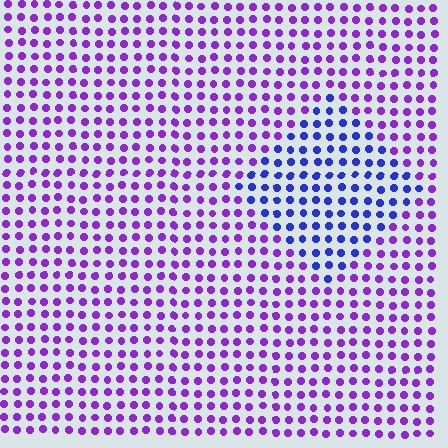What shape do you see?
I see a diamond.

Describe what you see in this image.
The image is filled with small purple elements in a uniform arrangement. A diamond-shaped region is visible where the elements are tinted to a slightly different hue, forming a subtle color boundary.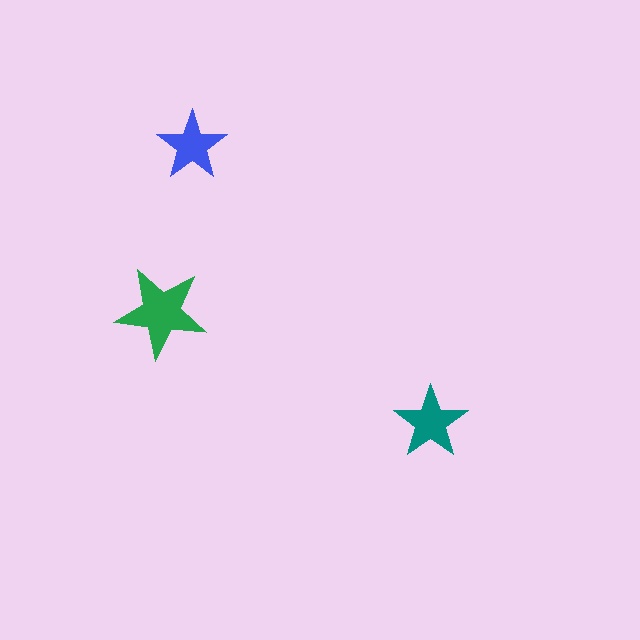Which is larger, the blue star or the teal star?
The teal one.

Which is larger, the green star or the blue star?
The green one.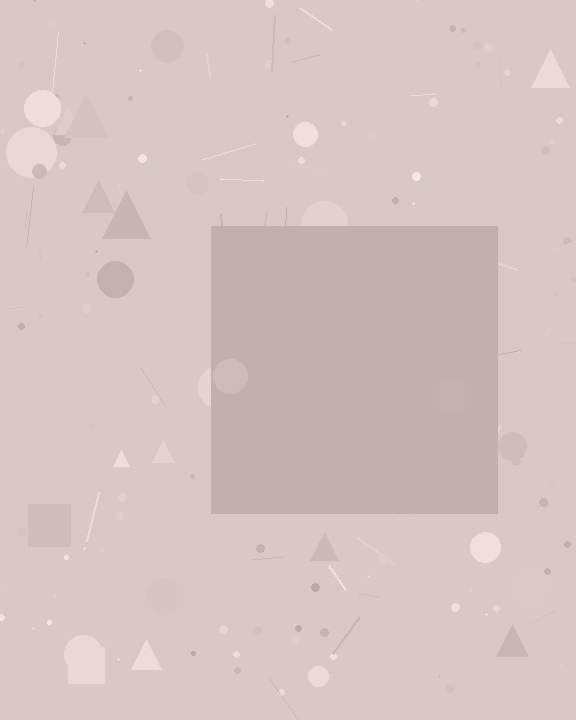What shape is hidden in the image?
A square is hidden in the image.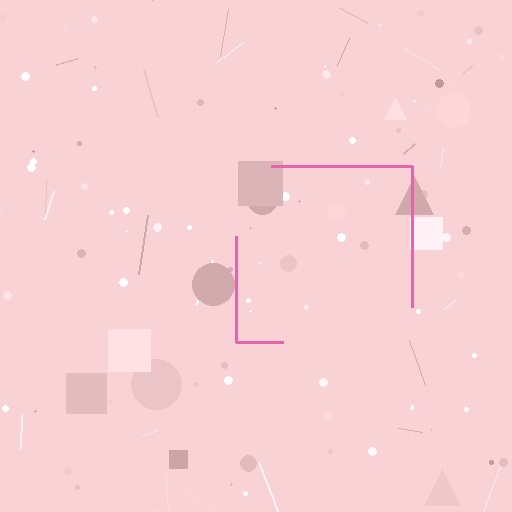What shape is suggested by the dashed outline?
The dashed outline suggests a square.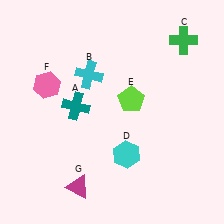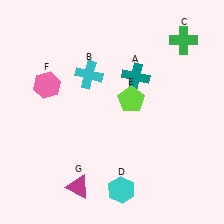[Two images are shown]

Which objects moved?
The objects that moved are: the teal cross (A), the cyan hexagon (D).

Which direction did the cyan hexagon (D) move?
The cyan hexagon (D) moved down.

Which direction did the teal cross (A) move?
The teal cross (A) moved right.